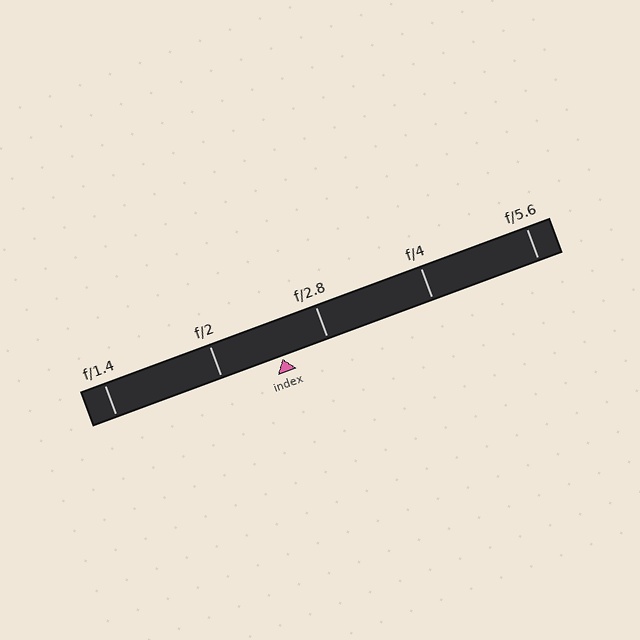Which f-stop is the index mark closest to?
The index mark is closest to f/2.8.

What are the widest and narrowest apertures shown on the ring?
The widest aperture shown is f/1.4 and the narrowest is f/5.6.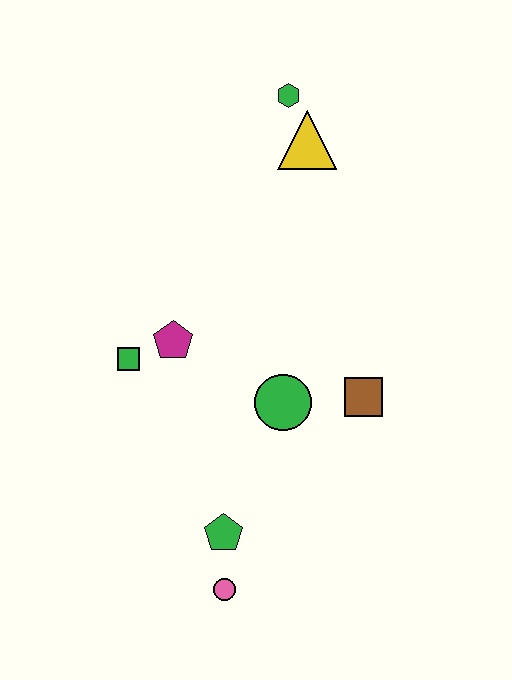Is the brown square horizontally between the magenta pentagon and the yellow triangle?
No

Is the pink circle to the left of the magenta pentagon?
No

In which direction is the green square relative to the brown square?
The green square is to the left of the brown square.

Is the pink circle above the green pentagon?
No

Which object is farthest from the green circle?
The green hexagon is farthest from the green circle.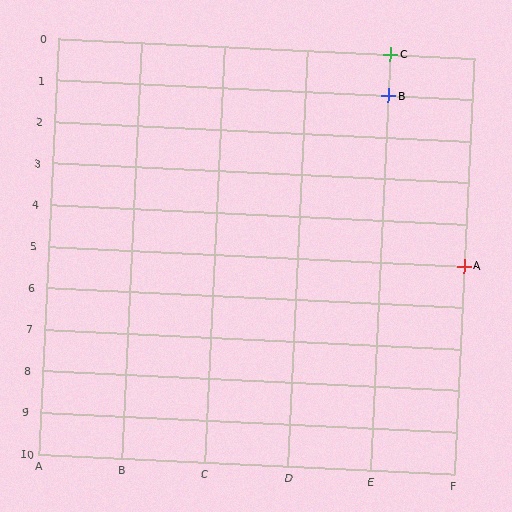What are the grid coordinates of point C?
Point C is at grid coordinates (E, 0).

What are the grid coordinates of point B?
Point B is at grid coordinates (E, 1).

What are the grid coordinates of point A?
Point A is at grid coordinates (F, 5).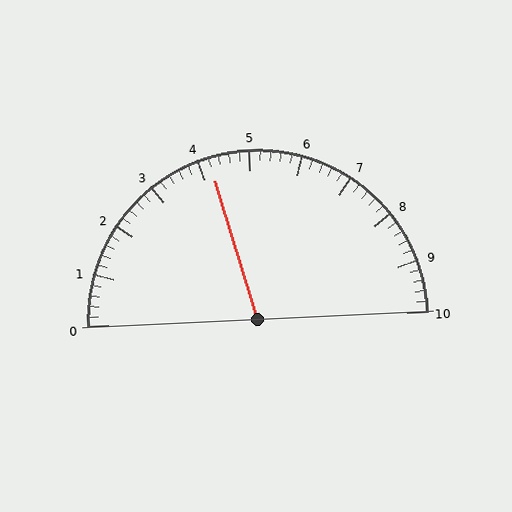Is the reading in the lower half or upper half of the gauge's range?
The reading is in the lower half of the range (0 to 10).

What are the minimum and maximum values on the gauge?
The gauge ranges from 0 to 10.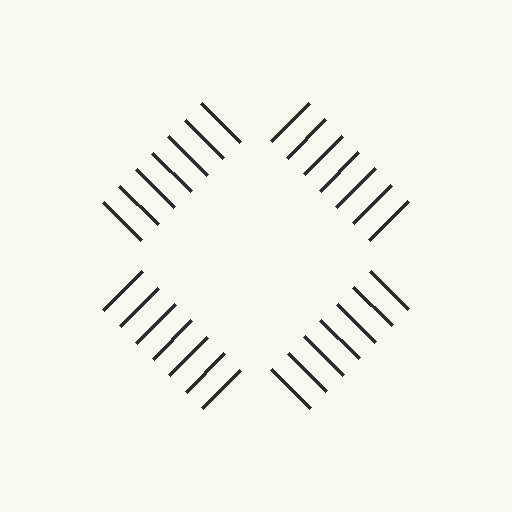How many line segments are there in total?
28 — 7 along each of the 4 edges.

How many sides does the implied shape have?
4 sides — the line-ends trace a square.